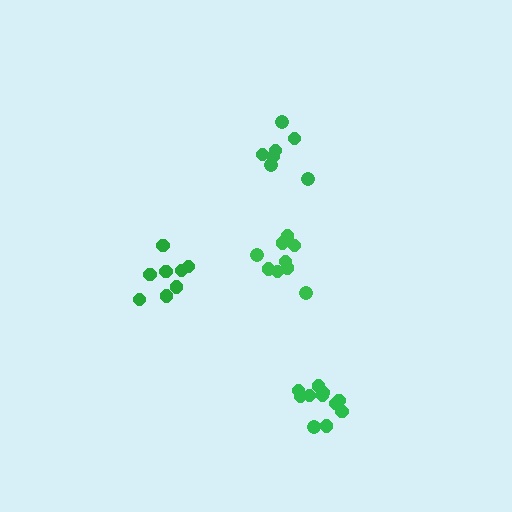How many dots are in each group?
Group 1: 8 dots, Group 2: 7 dots, Group 3: 9 dots, Group 4: 11 dots (35 total).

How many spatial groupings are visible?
There are 4 spatial groupings.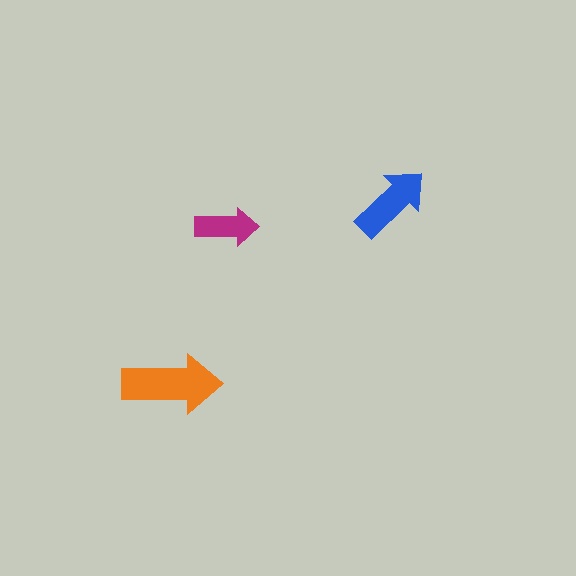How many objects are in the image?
There are 3 objects in the image.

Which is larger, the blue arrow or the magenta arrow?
The blue one.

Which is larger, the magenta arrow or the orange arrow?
The orange one.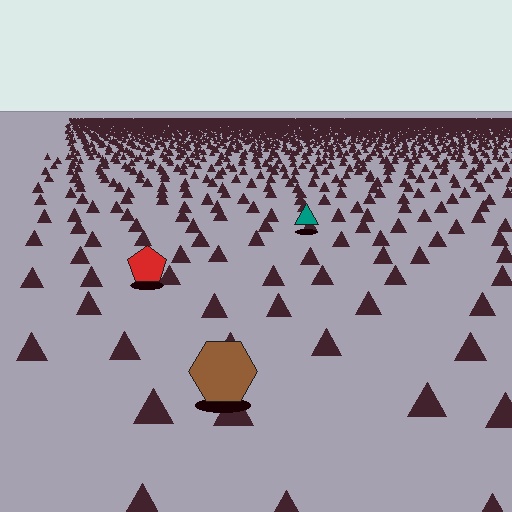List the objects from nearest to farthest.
From nearest to farthest: the brown hexagon, the red pentagon, the teal triangle.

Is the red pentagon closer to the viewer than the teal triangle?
Yes. The red pentagon is closer — you can tell from the texture gradient: the ground texture is coarser near it.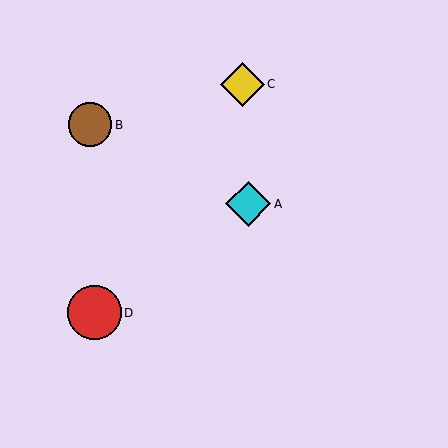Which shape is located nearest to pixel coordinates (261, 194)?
The cyan diamond (labeled A) at (248, 204) is nearest to that location.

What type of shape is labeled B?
Shape B is a brown circle.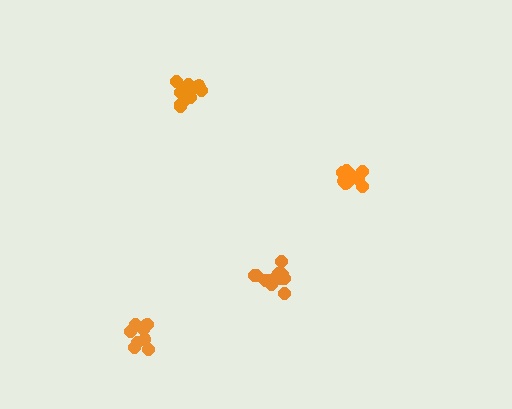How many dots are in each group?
Group 1: 12 dots, Group 2: 14 dots, Group 3: 12 dots, Group 4: 9 dots (47 total).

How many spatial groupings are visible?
There are 4 spatial groupings.